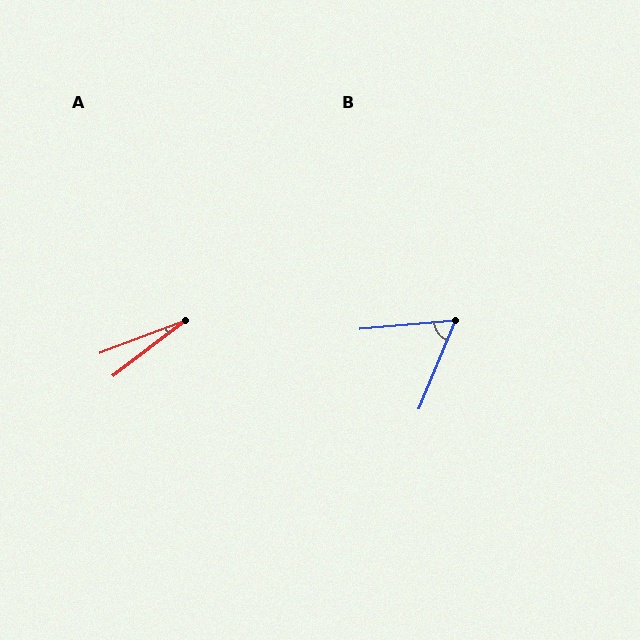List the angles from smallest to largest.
A (17°), B (63°).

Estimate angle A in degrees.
Approximately 17 degrees.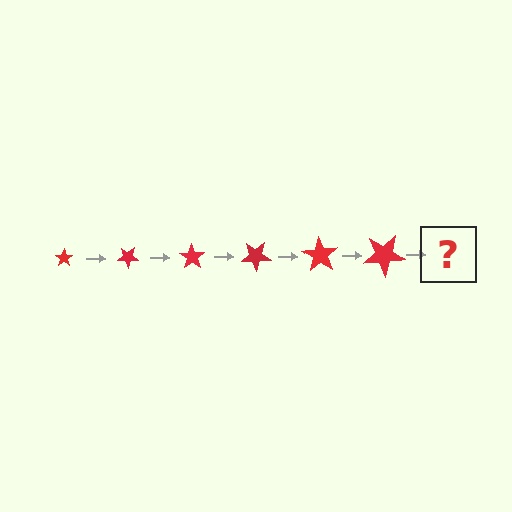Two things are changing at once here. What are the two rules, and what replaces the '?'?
The two rules are that the star grows larger each step and it rotates 35 degrees each step. The '?' should be a star, larger than the previous one and rotated 210 degrees from the start.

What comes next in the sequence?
The next element should be a star, larger than the previous one and rotated 210 degrees from the start.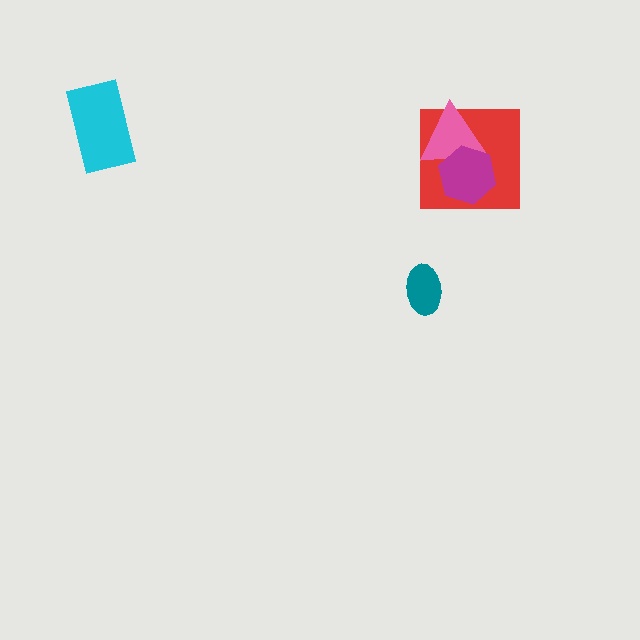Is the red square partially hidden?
Yes, it is partially covered by another shape.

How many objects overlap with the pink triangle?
2 objects overlap with the pink triangle.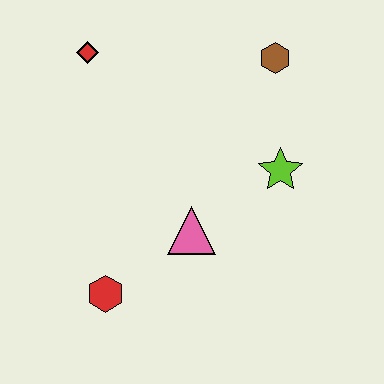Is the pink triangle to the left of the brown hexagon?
Yes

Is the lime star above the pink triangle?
Yes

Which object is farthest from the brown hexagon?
The red hexagon is farthest from the brown hexagon.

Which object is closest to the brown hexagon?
The lime star is closest to the brown hexagon.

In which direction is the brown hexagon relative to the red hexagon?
The brown hexagon is above the red hexagon.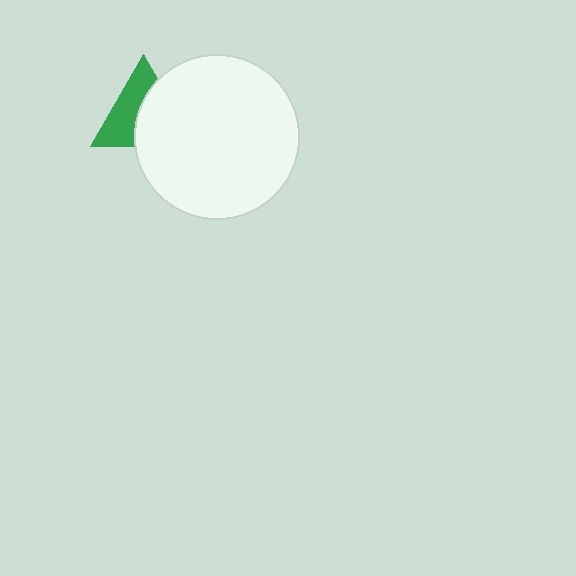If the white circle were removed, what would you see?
You would see the complete green triangle.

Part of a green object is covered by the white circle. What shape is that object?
It is a triangle.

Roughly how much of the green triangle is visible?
About half of it is visible (roughly 49%).